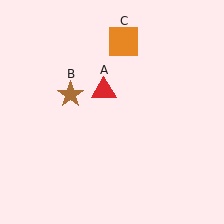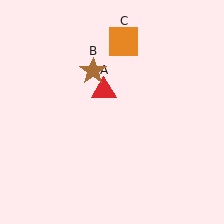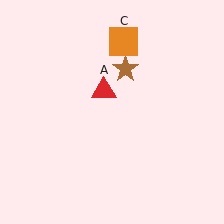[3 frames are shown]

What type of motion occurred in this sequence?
The brown star (object B) rotated clockwise around the center of the scene.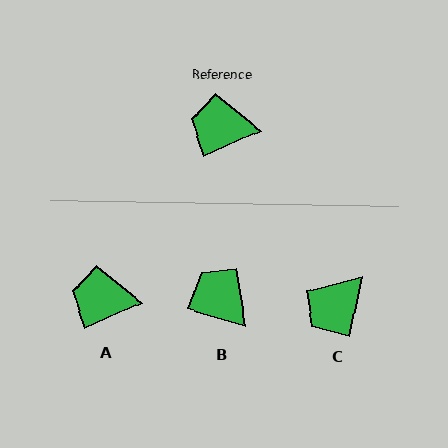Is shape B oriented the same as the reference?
No, it is off by about 41 degrees.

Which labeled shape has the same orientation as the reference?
A.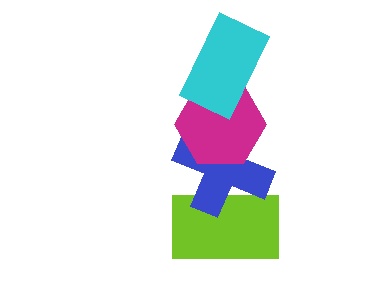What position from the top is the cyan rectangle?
The cyan rectangle is 1st from the top.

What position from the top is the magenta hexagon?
The magenta hexagon is 2nd from the top.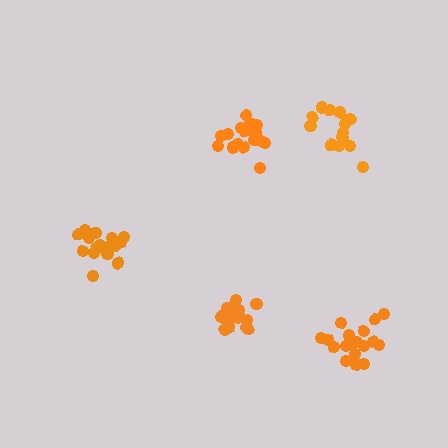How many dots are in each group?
Group 1: 15 dots, Group 2: 18 dots, Group 3: 17 dots, Group 4: 17 dots, Group 5: 20 dots (87 total).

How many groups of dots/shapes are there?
There are 5 groups.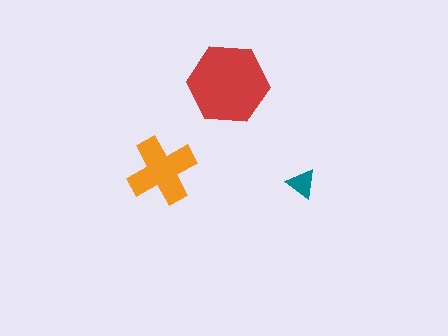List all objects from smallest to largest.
The teal triangle, the orange cross, the red hexagon.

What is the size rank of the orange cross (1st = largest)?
2nd.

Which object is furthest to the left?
The orange cross is leftmost.